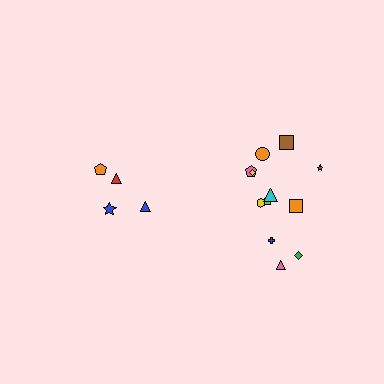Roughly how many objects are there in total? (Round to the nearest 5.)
Roughly 15 objects in total.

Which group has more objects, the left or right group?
The right group.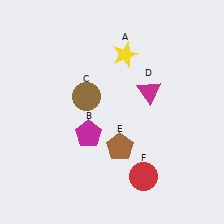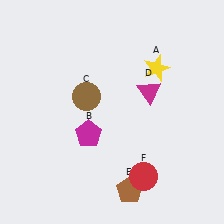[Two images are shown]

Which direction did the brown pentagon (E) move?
The brown pentagon (E) moved down.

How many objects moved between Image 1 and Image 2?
2 objects moved between the two images.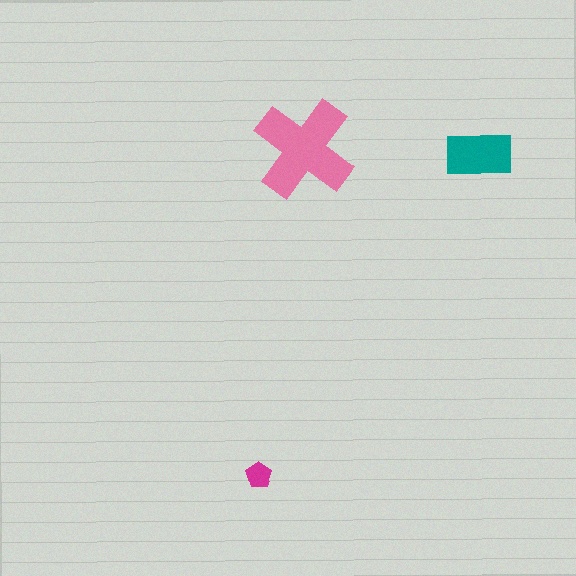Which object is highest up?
The pink cross is topmost.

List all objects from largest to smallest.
The pink cross, the teal rectangle, the magenta pentagon.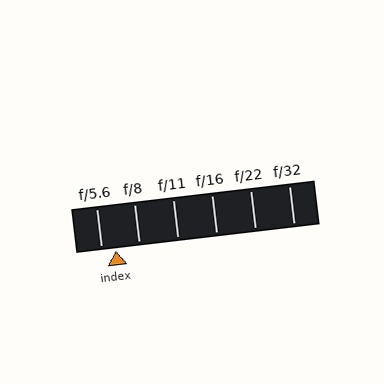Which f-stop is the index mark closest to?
The index mark is closest to f/5.6.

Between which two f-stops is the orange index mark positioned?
The index mark is between f/5.6 and f/8.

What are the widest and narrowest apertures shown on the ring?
The widest aperture shown is f/5.6 and the narrowest is f/32.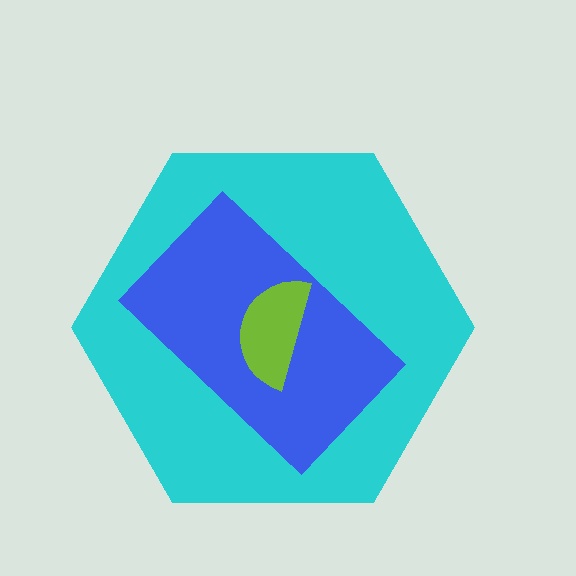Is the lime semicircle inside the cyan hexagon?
Yes.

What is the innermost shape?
The lime semicircle.